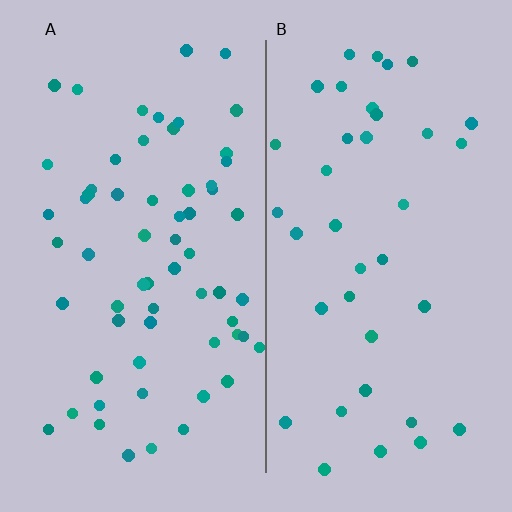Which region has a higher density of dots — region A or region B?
A (the left).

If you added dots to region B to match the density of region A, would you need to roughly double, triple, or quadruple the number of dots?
Approximately double.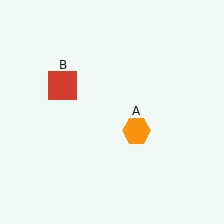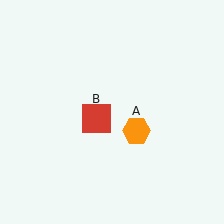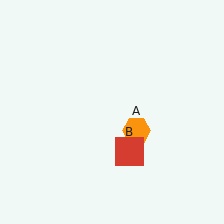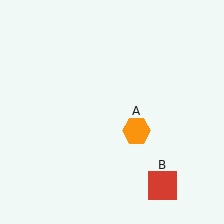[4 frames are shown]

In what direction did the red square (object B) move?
The red square (object B) moved down and to the right.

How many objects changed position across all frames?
1 object changed position: red square (object B).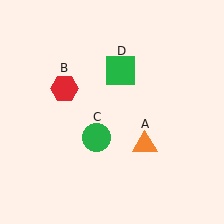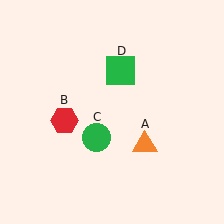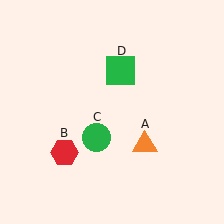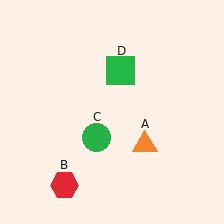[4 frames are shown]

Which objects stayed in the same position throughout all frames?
Orange triangle (object A) and green circle (object C) and green square (object D) remained stationary.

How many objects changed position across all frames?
1 object changed position: red hexagon (object B).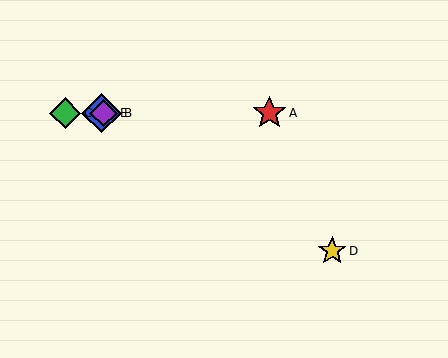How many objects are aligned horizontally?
4 objects (A, B, C, E) are aligned horizontally.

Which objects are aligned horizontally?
Objects A, B, C, E are aligned horizontally.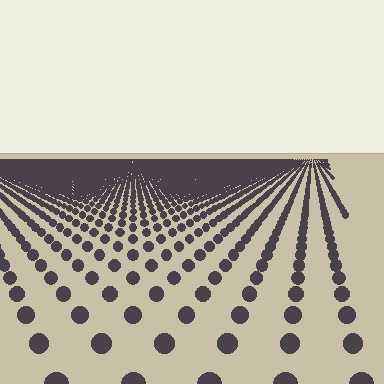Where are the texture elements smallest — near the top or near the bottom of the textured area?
Near the top.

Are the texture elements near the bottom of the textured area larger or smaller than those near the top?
Larger. Near the bottom, elements are closer to the viewer and appear at a bigger on-screen size.